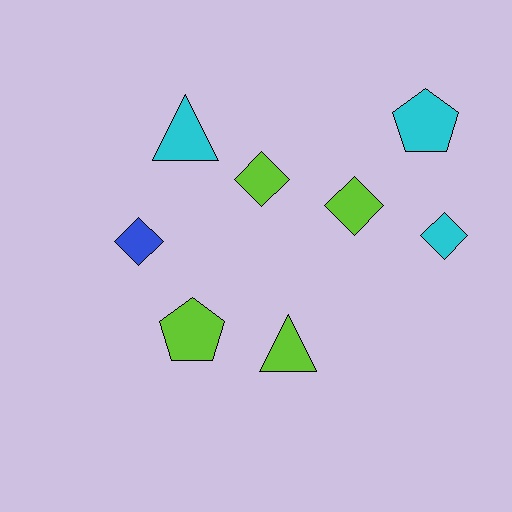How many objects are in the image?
There are 8 objects.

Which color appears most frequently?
Lime, with 4 objects.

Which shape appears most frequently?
Diamond, with 4 objects.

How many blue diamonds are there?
There is 1 blue diamond.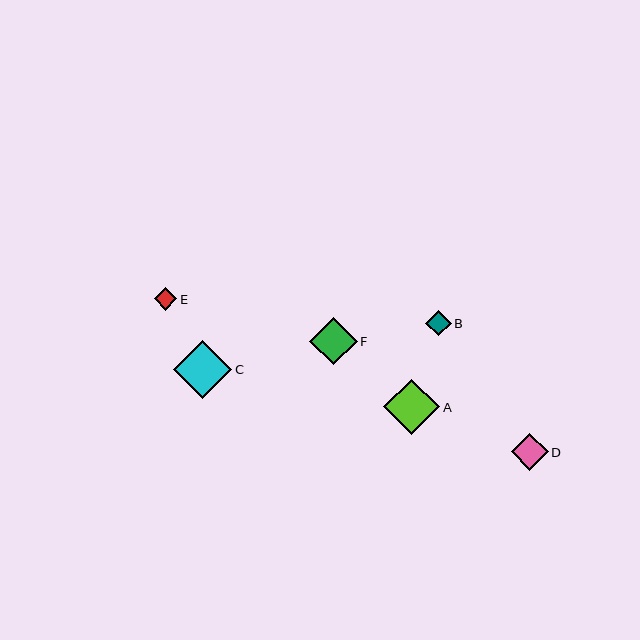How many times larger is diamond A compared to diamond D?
Diamond A is approximately 1.5 times the size of diamond D.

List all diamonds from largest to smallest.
From largest to smallest: C, A, F, D, B, E.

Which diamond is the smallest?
Diamond E is the smallest with a size of approximately 22 pixels.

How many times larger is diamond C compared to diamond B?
Diamond C is approximately 2.3 times the size of diamond B.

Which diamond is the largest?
Diamond C is the largest with a size of approximately 58 pixels.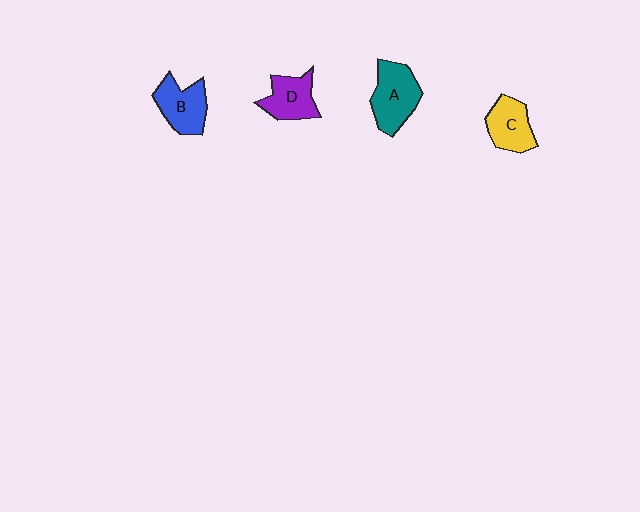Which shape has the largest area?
Shape A (teal).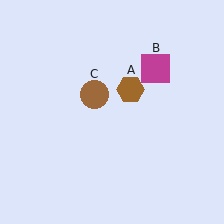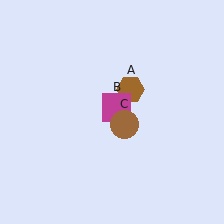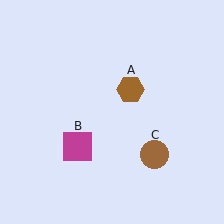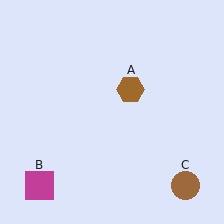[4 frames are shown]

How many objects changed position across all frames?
2 objects changed position: magenta square (object B), brown circle (object C).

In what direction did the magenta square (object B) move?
The magenta square (object B) moved down and to the left.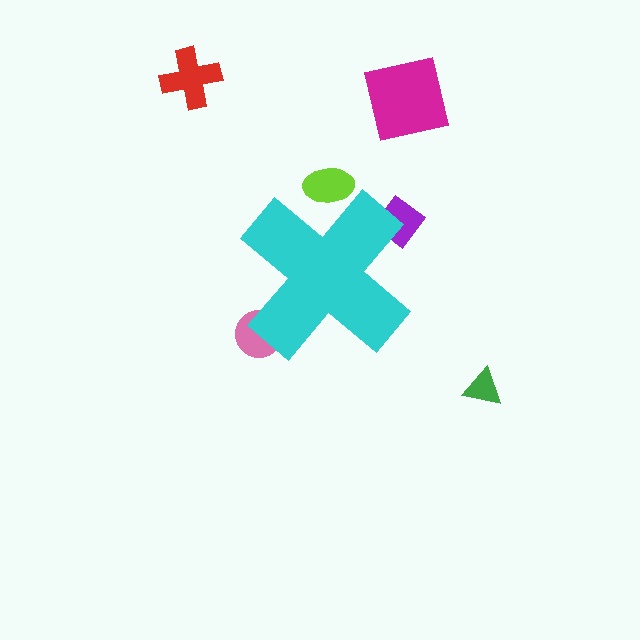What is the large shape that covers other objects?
A cyan cross.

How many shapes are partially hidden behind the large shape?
3 shapes are partially hidden.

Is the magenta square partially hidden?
No, the magenta square is fully visible.